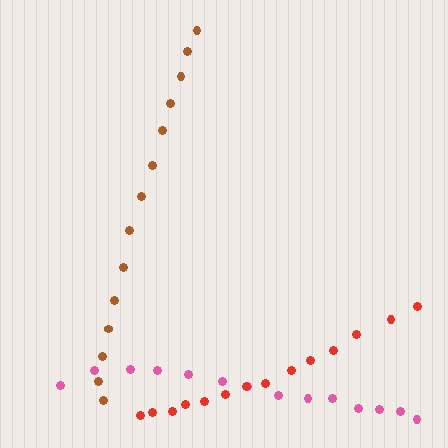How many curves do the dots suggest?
There are 3 distinct paths.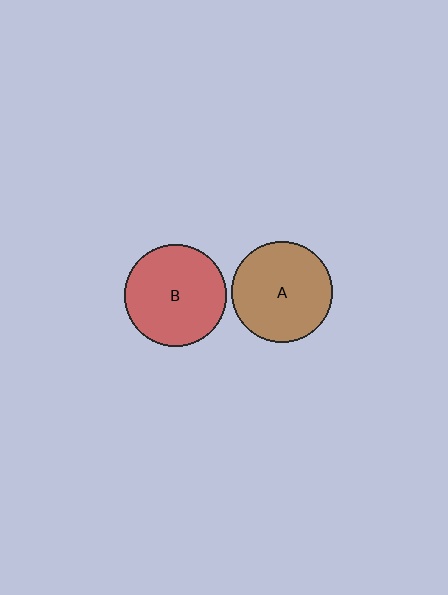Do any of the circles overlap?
No, none of the circles overlap.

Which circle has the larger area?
Circle B (red).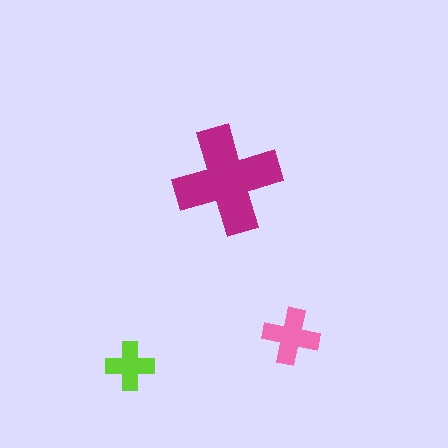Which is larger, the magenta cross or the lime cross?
The magenta one.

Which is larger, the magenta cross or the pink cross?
The magenta one.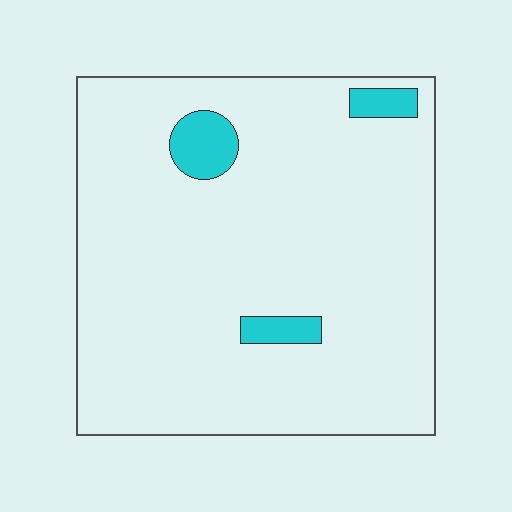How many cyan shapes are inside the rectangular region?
3.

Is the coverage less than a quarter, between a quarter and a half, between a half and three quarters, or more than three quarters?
Less than a quarter.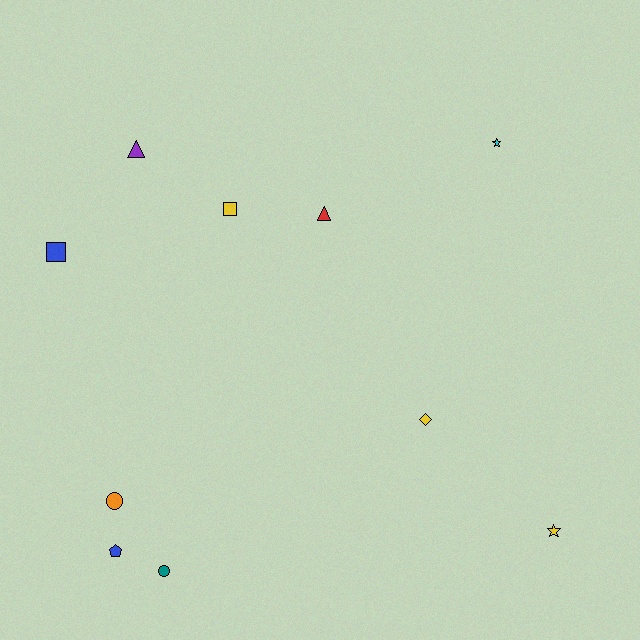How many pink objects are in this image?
There are no pink objects.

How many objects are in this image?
There are 10 objects.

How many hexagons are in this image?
There are no hexagons.